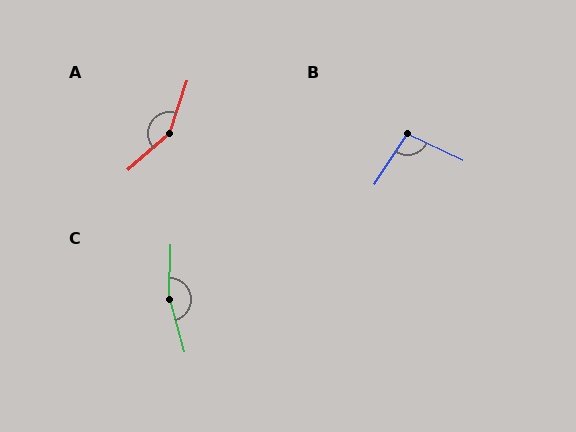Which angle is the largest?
C, at approximately 163 degrees.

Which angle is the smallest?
B, at approximately 97 degrees.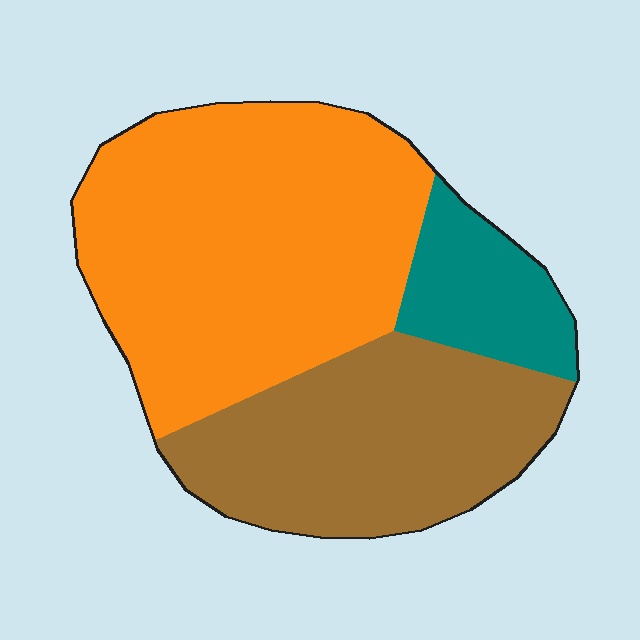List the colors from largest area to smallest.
From largest to smallest: orange, brown, teal.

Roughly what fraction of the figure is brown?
Brown takes up between a quarter and a half of the figure.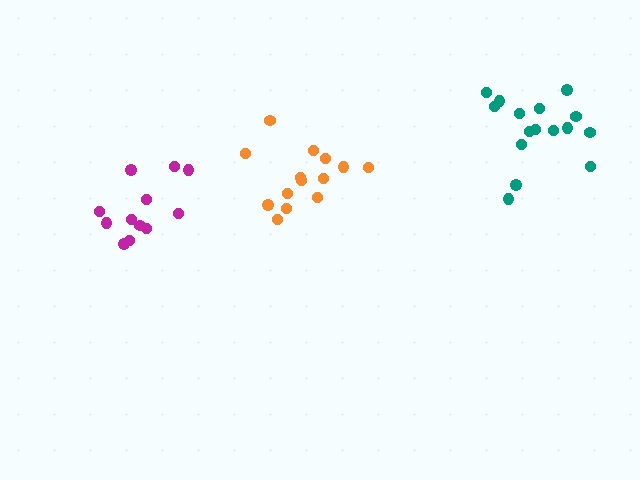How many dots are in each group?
Group 1: 16 dots, Group 2: 14 dots, Group 3: 12 dots (42 total).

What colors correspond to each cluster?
The clusters are colored: teal, orange, magenta.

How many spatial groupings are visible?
There are 3 spatial groupings.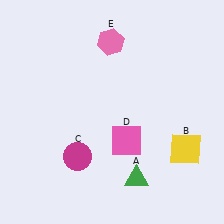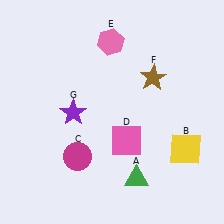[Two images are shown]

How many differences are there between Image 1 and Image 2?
There are 2 differences between the two images.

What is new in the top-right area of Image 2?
A brown star (F) was added in the top-right area of Image 2.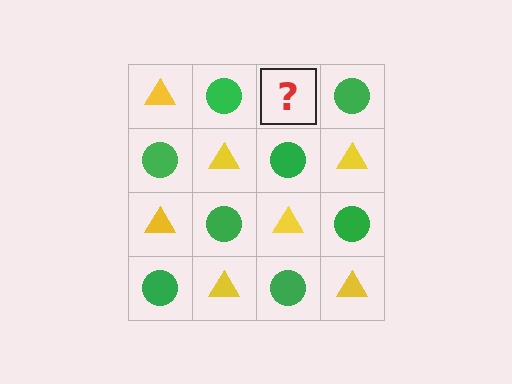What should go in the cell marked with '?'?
The missing cell should contain a yellow triangle.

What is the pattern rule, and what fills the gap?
The rule is that it alternates yellow triangle and green circle in a checkerboard pattern. The gap should be filled with a yellow triangle.